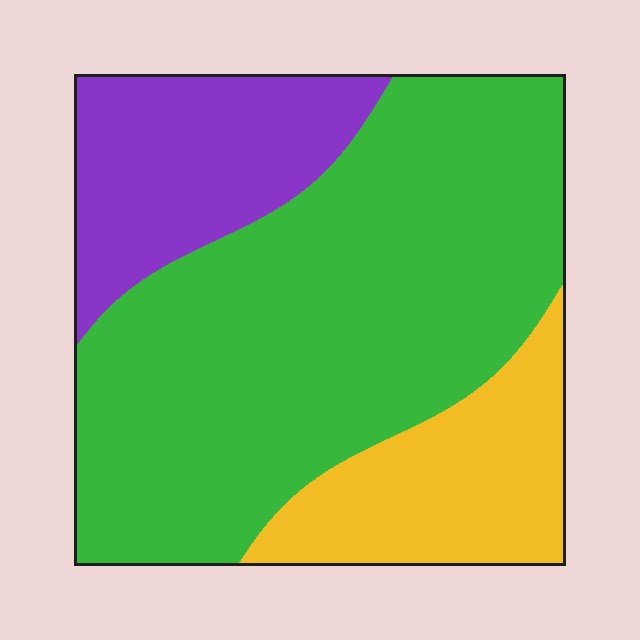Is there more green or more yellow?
Green.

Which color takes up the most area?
Green, at roughly 60%.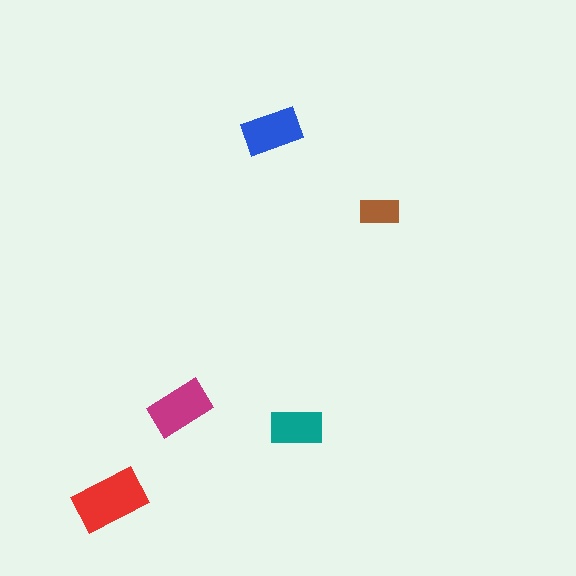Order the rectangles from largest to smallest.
the red one, the magenta one, the blue one, the teal one, the brown one.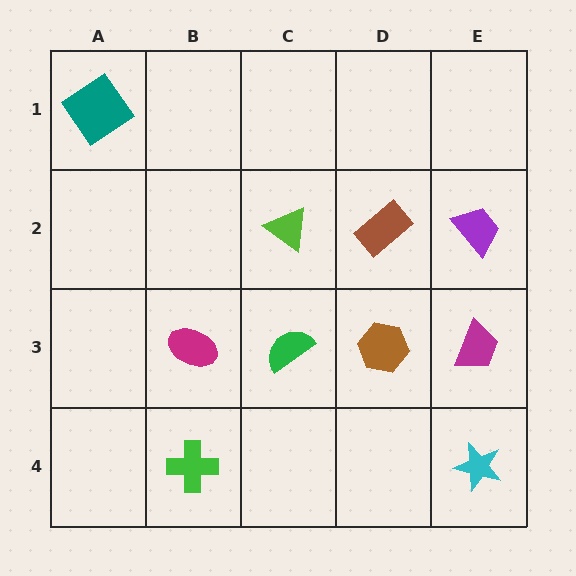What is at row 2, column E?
A purple trapezoid.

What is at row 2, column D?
A brown rectangle.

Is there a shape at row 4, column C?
No, that cell is empty.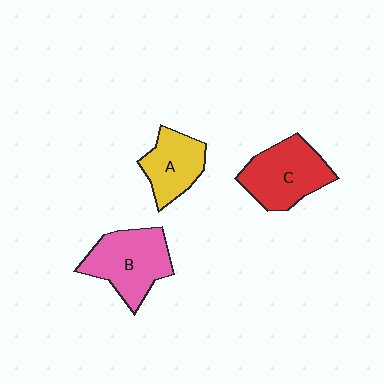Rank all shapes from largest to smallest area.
From largest to smallest: B (pink), C (red), A (yellow).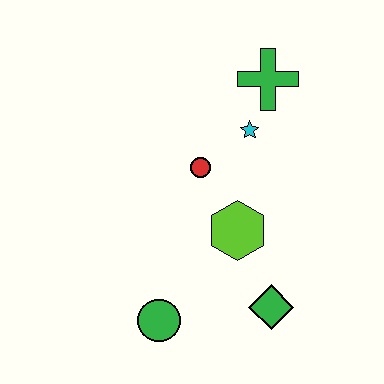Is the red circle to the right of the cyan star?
No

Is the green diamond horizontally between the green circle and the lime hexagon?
No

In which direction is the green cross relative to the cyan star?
The green cross is above the cyan star.